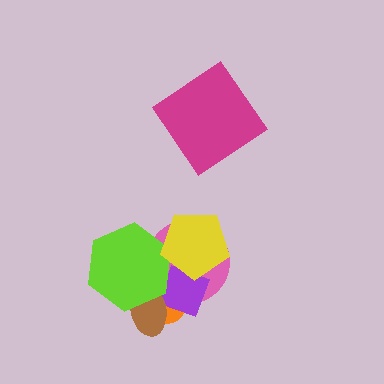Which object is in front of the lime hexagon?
The yellow pentagon is in front of the lime hexagon.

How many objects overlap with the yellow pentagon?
4 objects overlap with the yellow pentagon.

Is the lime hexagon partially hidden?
Yes, it is partially covered by another shape.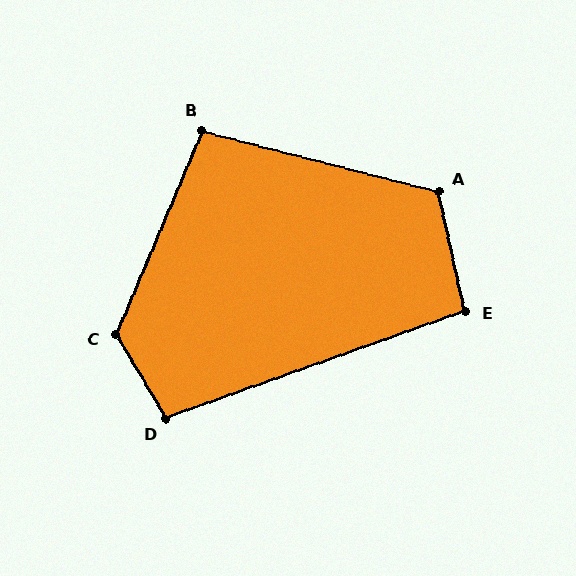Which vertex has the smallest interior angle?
E, at approximately 97 degrees.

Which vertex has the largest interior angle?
C, at approximately 126 degrees.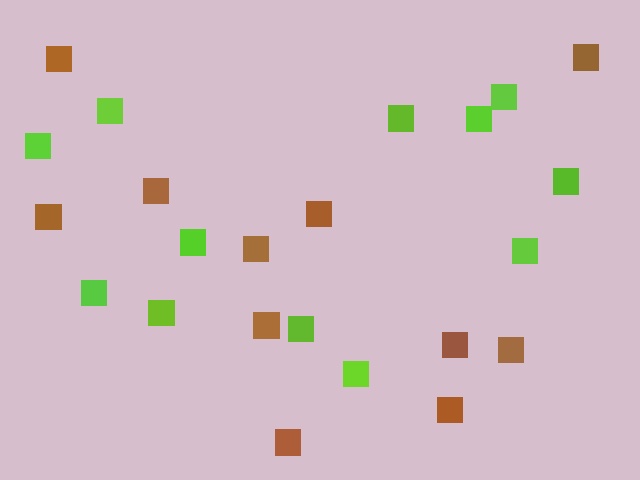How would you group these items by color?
There are 2 groups: one group of brown squares (11) and one group of lime squares (12).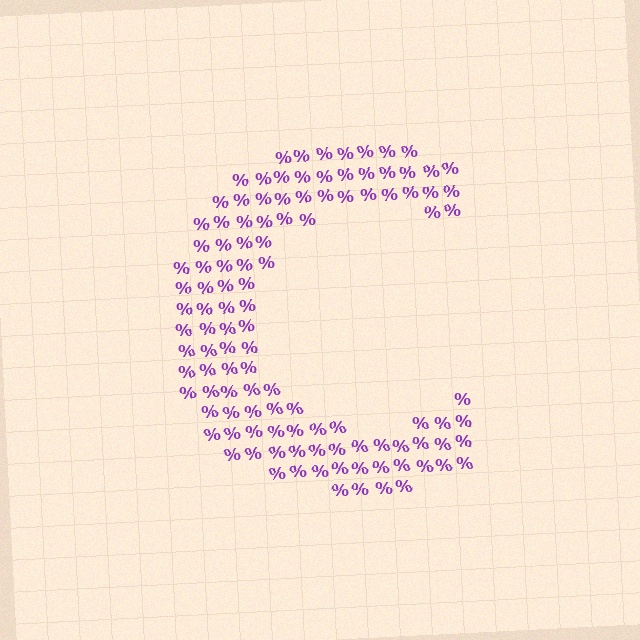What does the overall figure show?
The overall figure shows the letter C.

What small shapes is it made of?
It is made of small percent signs.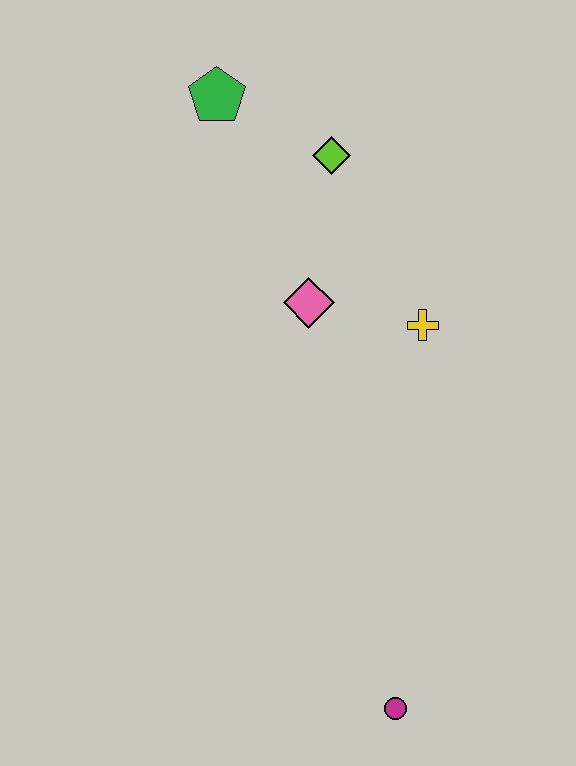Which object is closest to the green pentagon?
The lime diamond is closest to the green pentagon.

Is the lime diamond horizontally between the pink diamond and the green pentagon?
No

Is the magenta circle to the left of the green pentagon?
No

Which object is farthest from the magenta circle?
The green pentagon is farthest from the magenta circle.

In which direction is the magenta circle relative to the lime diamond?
The magenta circle is below the lime diamond.